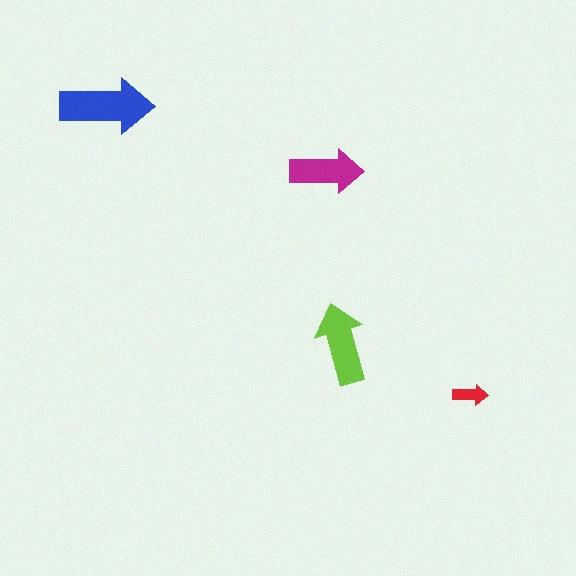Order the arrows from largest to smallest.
the blue one, the lime one, the magenta one, the red one.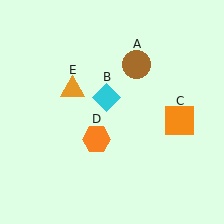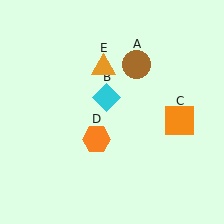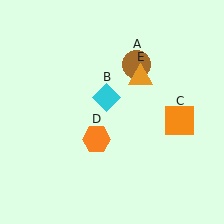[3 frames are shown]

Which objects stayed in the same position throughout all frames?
Brown circle (object A) and cyan diamond (object B) and orange square (object C) and orange hexagon (object D) remained stationary.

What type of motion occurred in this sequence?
The orange triangle (object E) rotated clockwise around the center of the scene.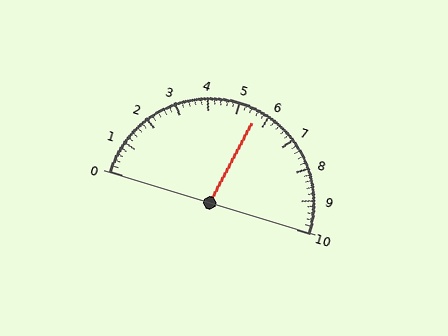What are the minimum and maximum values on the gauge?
The gauge ranges from 0 to 10.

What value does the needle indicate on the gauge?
The needle indicates approximately 5.6.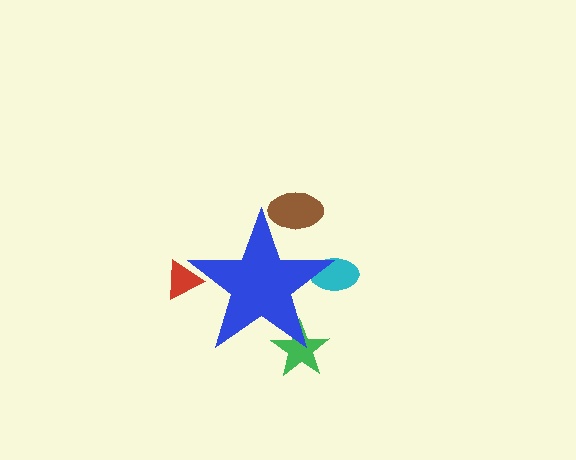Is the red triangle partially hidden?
Yes, the red triangle is partially hidden behind the blue star.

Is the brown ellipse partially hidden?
Yes, the brown ellipse is partially hidden behind the blue star.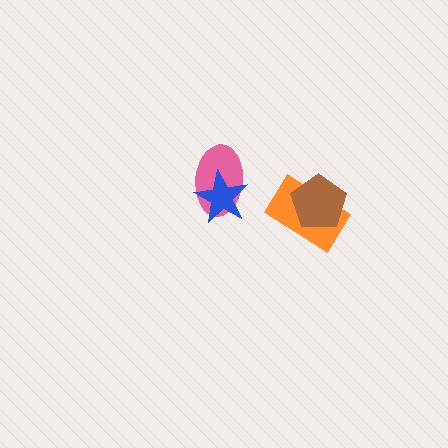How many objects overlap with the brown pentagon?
1 object overlaps with the brown pentagon.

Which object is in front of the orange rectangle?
The brown pentagon is in front of the orange rectangle.